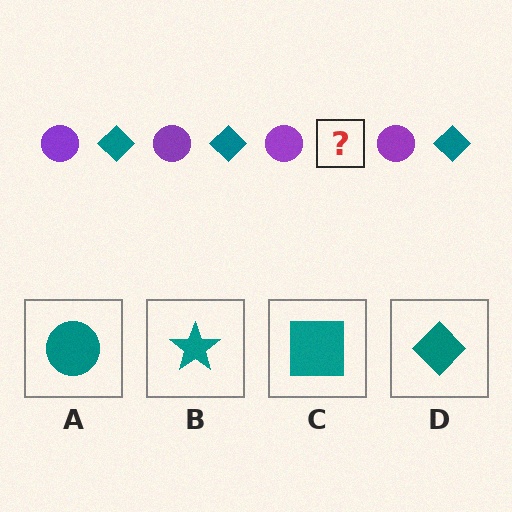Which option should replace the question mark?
Option D.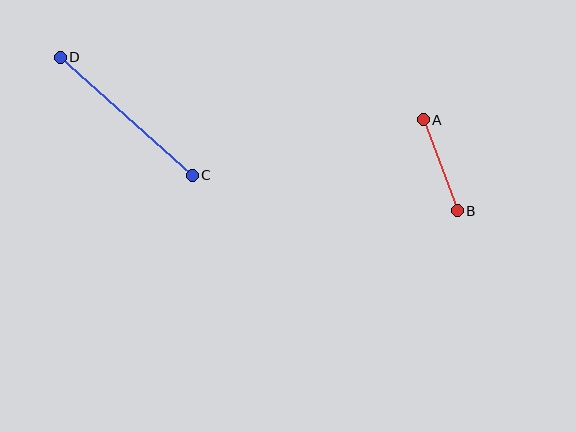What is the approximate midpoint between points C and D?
The midpoint is at approximately (126, 116) pixels.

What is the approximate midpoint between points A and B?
The midpoint is at approximately (440, 165) pixels.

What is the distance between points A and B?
The distance is approximately 97 pixels.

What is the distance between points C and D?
The distance is approximately 177 pixels.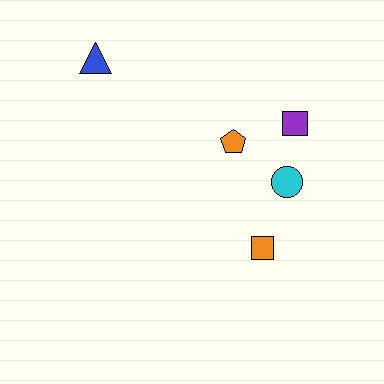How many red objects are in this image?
There are no red objects.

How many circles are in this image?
There is 1 circle.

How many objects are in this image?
There are 5 objects.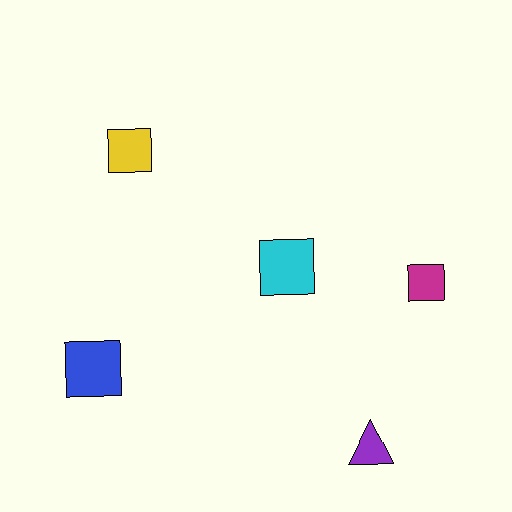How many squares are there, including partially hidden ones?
There are 4 squares.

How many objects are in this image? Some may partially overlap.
There are 5 objects.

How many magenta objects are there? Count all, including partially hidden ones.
There is 1 magenta object.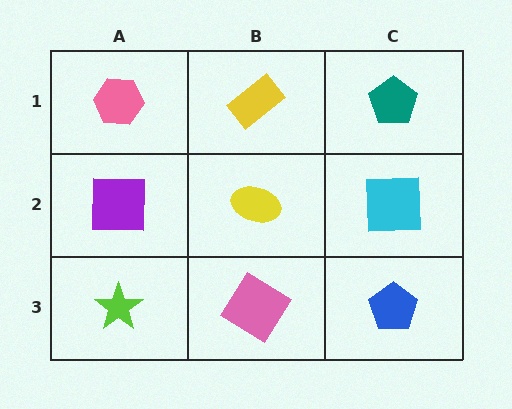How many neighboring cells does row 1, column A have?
2.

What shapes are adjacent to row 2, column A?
A pink hexagon (row 1, column A), a lime star (row 3, column A), a yellow ellipse (row 2, column B).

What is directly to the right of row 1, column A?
A yellow rectangle.